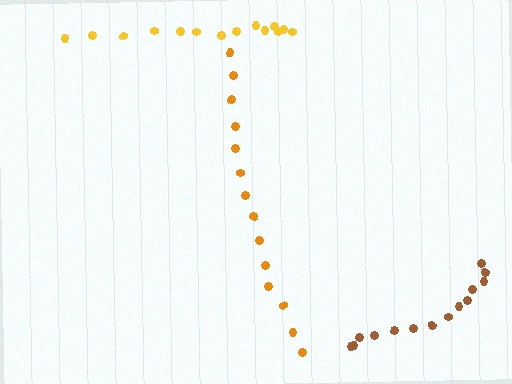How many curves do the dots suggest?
There are 3 distinct paths.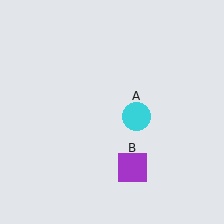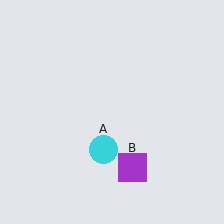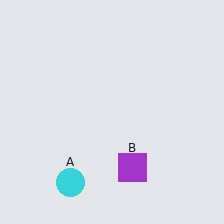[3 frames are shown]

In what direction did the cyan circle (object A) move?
The cyan circle (object A) moved down and to the left.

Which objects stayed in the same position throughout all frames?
Purple square (object B) remained stationary.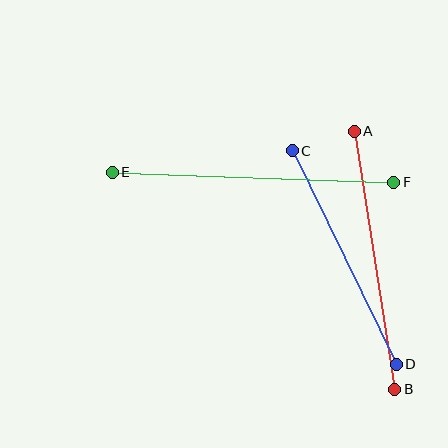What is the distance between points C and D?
The distance is approximately 237 pixels.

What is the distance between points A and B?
The distance is approximately 261 pixels.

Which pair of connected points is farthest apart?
Points E and F are farthest apart.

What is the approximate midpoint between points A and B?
The midpoint is at approximately (374, 260) pixels.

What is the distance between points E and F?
The distance is approximately 282 pixels.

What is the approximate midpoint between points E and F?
The midpoint is at approximately (253, 177) pixels.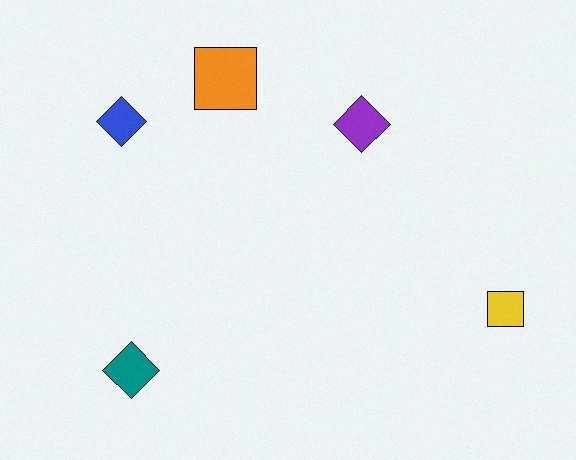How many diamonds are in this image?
There are 3 diamonds.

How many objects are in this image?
There are 5 objects.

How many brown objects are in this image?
There are no brown objects.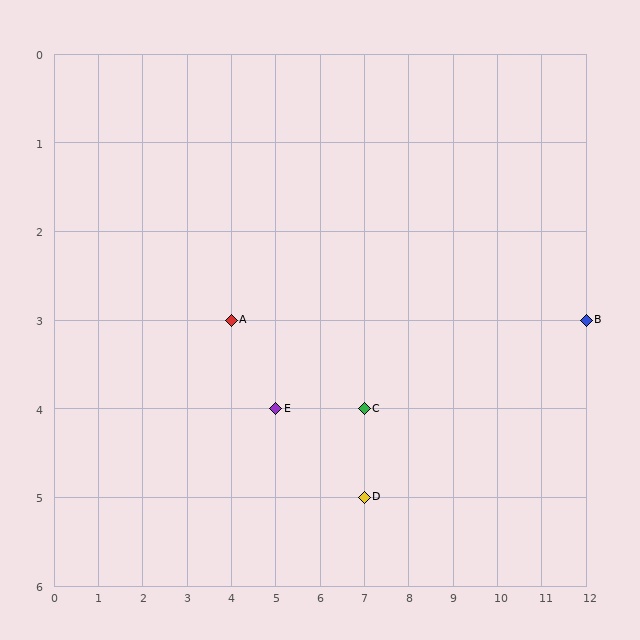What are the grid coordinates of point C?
Point C is at grid coordinates (7, 4).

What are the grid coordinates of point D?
Point D is at grid coordinates (7, 5).